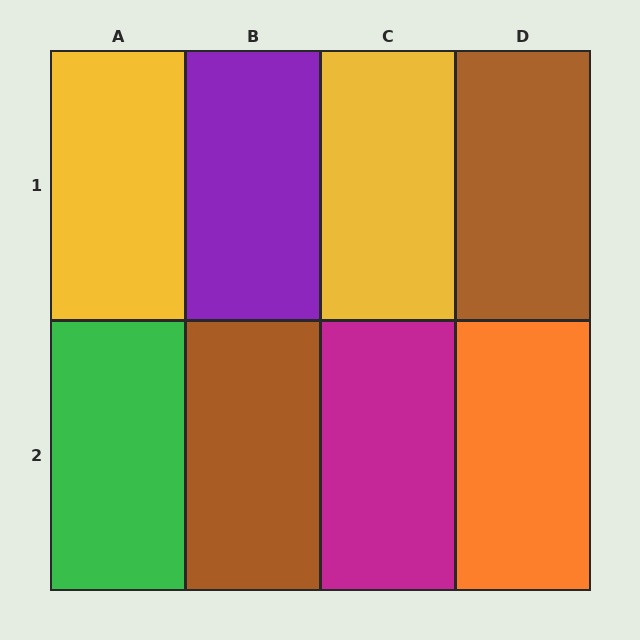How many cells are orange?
1 cell is orange.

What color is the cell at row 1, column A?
Yellow.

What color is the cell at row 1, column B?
Purple.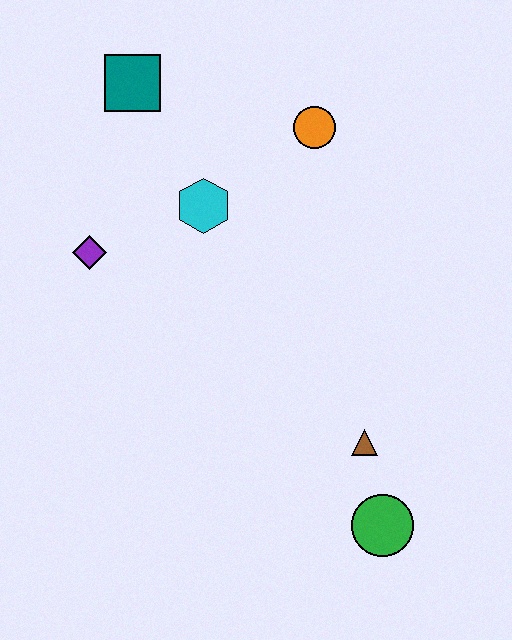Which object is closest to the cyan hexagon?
The purple diamond is closest to the cyan hexagon.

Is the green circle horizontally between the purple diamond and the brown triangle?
No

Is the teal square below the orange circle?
No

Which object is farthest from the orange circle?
The green circle is farthest from the orange circle.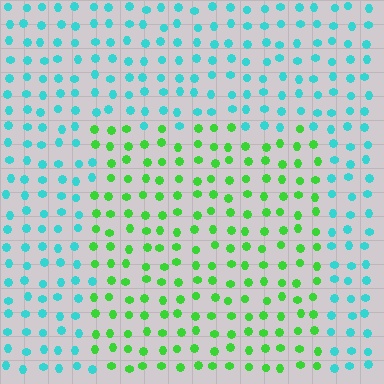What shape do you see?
I see a rectangle.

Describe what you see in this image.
The image is filled with small cyan elements in a uniform arrangement. A rectangle-shaped region is visible where the elements are tinted to a slightly different hue, forming a subtle color boundary.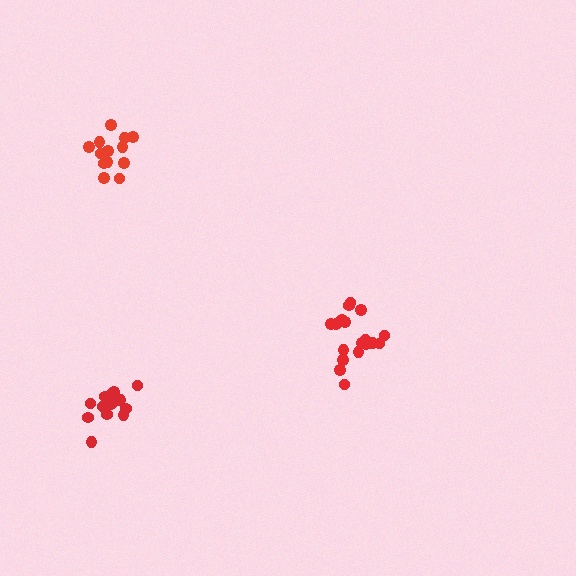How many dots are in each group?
Group 1: 15 dots, Group 2: 13 dots, Group 3: 18 dots (46 total).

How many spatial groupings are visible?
There are 3 spatial groupings.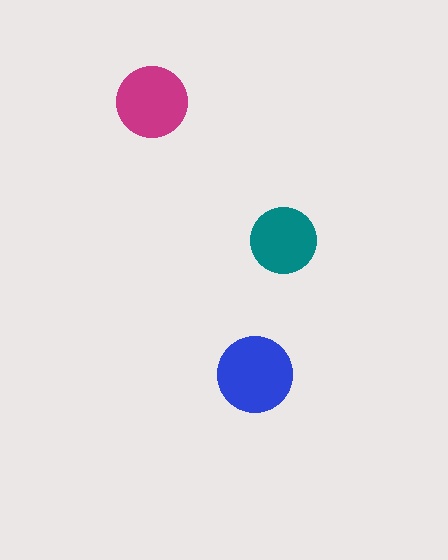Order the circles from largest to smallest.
the blue one, the magenta one, the teal one.